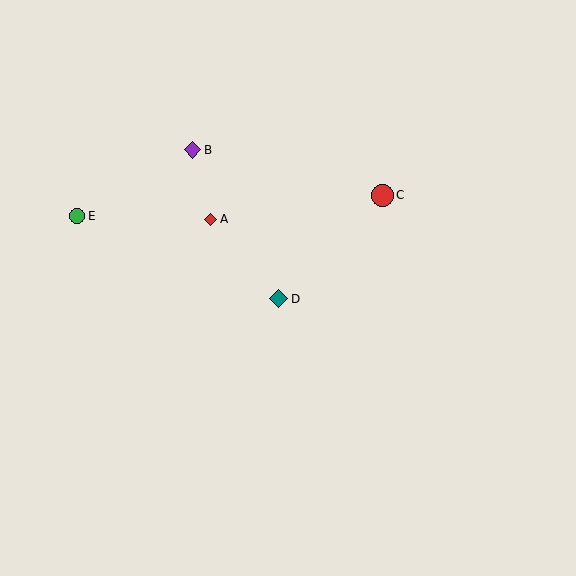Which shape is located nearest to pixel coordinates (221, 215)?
The red diamond (labeled A) at (211, 219) is nearest to that location.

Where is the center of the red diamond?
The center of the red diamond is at (211, 219).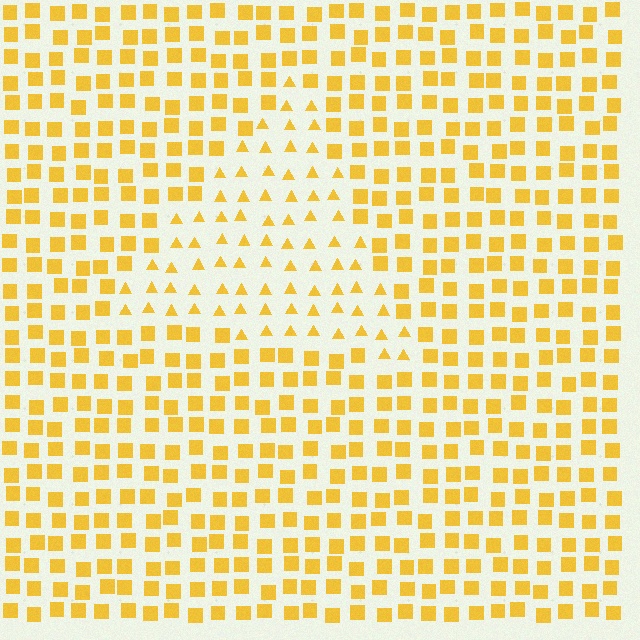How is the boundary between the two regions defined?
The boundary is defined by a change in element shape: triangles inside vs. squares outside. All elements share the same color and spacing.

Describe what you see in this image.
The image is filled with small yellow elements arranged in a uniform grid. A triangle-shaped region contains triangles, while the surrounding area contains squares. The boundary is defined purely by the change in element shape.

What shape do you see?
I see a triangle.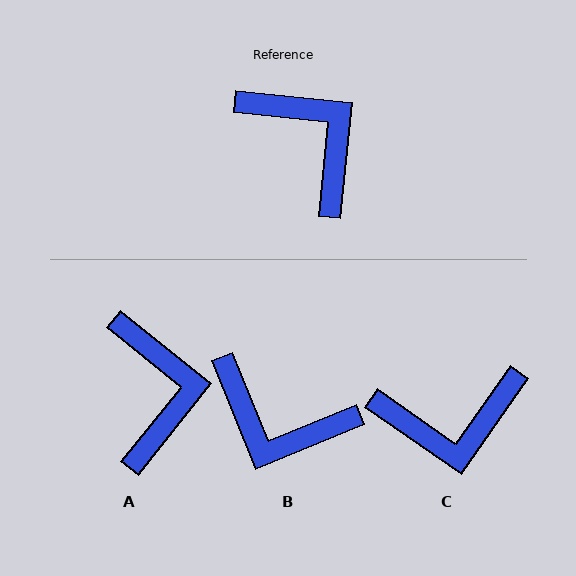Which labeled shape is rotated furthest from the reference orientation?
B, about 152 degrees away.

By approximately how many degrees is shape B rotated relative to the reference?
Approximately 152 degrees clockwise.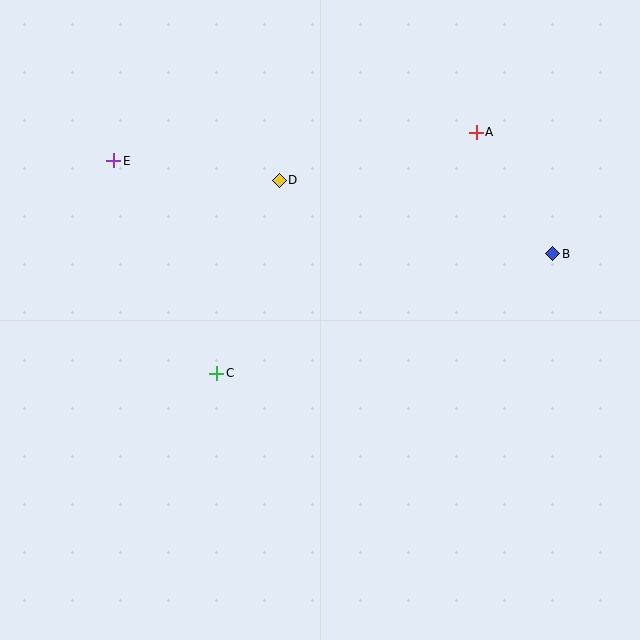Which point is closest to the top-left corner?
Point E is closest to the top-left corner.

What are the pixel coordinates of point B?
Point B is at (553, 254).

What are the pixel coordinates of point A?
Point A is at (476, 132).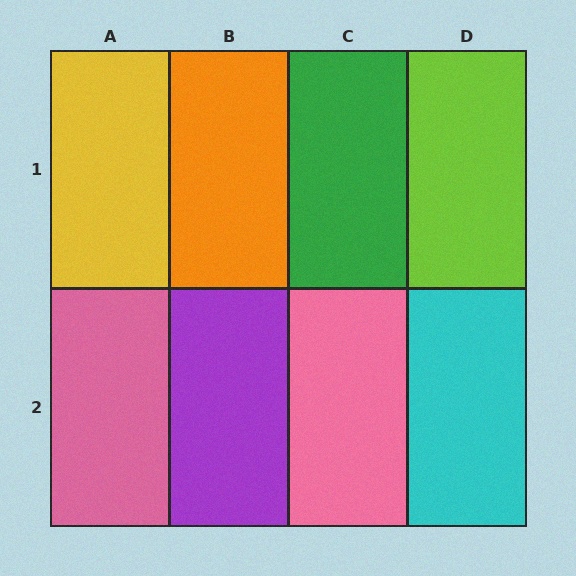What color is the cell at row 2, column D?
Cyan.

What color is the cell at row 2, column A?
Pink.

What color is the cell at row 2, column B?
Purple.